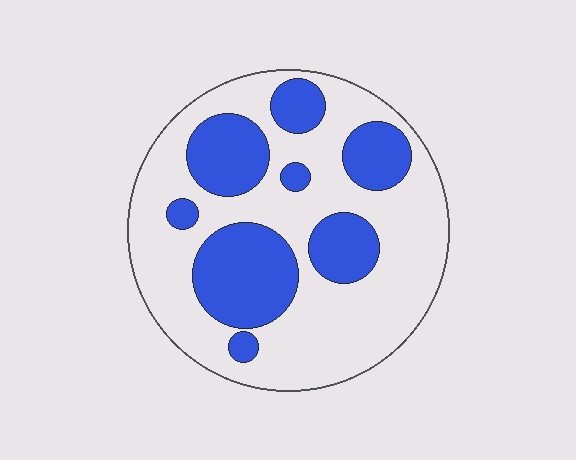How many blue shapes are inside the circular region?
8.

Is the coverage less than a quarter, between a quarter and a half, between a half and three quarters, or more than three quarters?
Between a quarter and a half.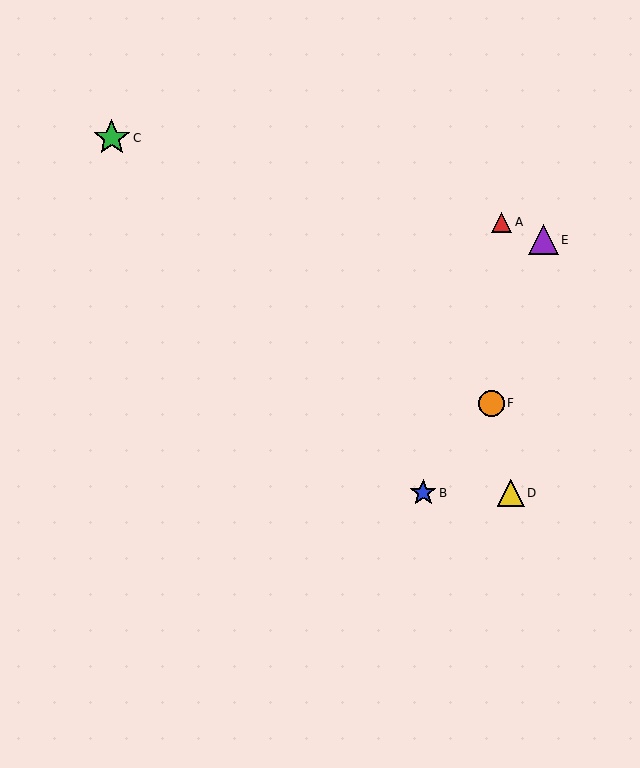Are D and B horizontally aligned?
Yes, both are at y≈493.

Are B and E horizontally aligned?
No, B is at y≈493 and E is at y≈240.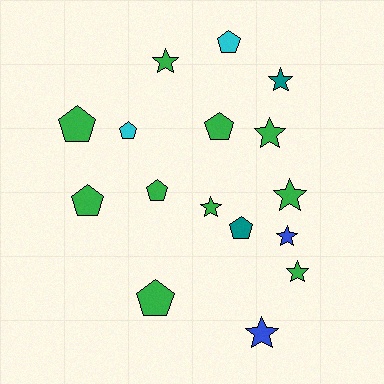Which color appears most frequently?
Green, with 10 objects.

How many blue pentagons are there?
There are no blue pentagons.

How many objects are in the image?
There are 16 objects.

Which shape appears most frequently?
Star, with 8 objects.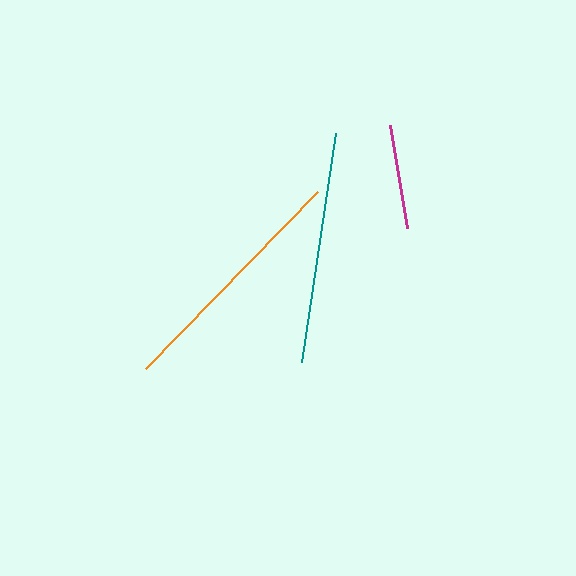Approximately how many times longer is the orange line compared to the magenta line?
The orange line is approximately 2.4 times the length of the magenta line.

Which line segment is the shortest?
The magenta line is the shortest at approximately 104 pixels.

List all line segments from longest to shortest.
From longest to shortest: orange, teal, magenta.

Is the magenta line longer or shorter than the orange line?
The orange line is longer than the magenta line.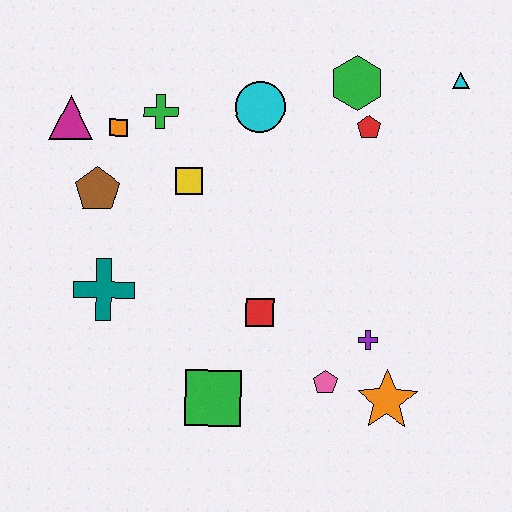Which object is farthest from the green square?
The cyan triangle is farthest from the green square.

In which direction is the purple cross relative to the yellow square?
The purple cross is to the right of the yellow square.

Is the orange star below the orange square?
Yes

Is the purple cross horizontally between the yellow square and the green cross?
No